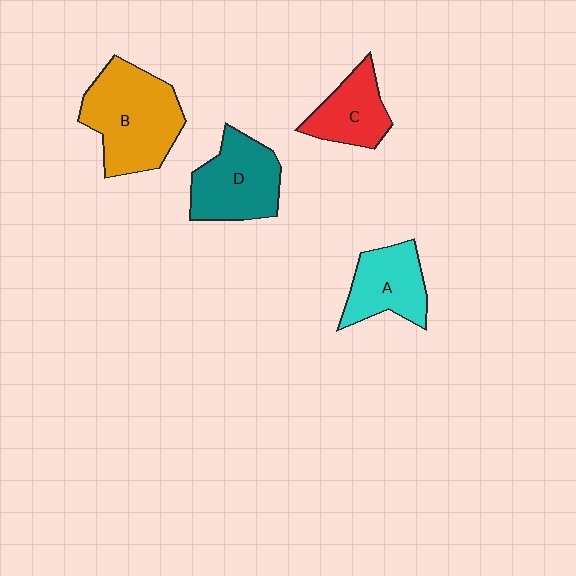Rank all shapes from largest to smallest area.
From largest to smallest: B (orange), D (teal), A (cyan), C (red).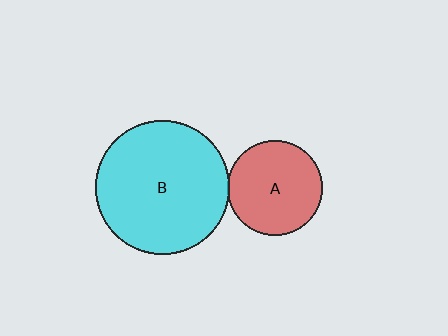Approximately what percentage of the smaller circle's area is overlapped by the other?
Approximately 5%.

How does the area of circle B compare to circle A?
Approximately 2.0 times.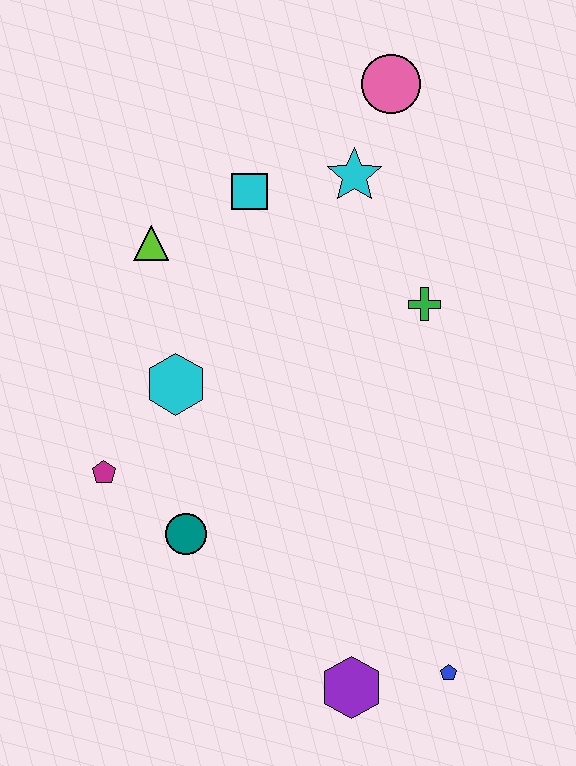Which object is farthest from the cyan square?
The blue pentagon is farthest from the cyan square.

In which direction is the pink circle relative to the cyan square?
The pink circle is to the right of the cyan square.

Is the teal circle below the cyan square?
Yes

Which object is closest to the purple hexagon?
The blue pentagon is closest to the purple hexagon.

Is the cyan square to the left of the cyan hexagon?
No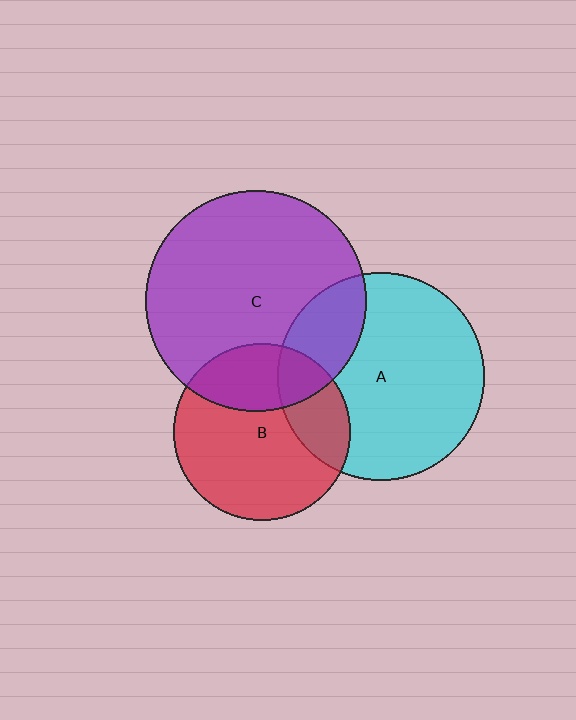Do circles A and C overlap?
Yes.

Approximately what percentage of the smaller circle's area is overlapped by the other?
Approximately 20%.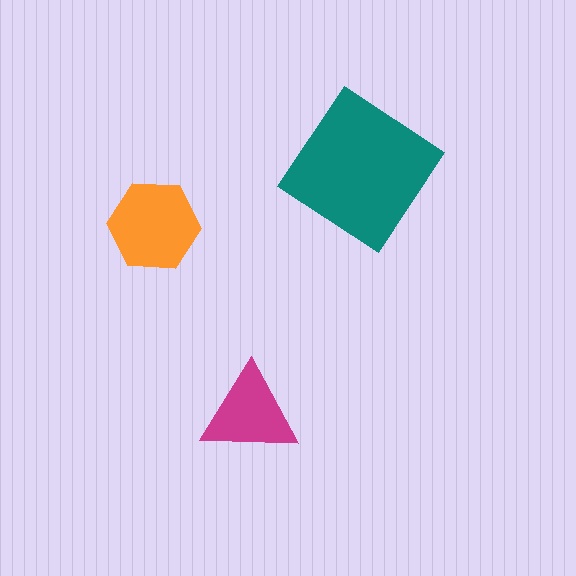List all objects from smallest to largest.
The magenta triangle, the orange hexagon, the teal diamond.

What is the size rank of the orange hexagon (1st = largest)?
2nd.